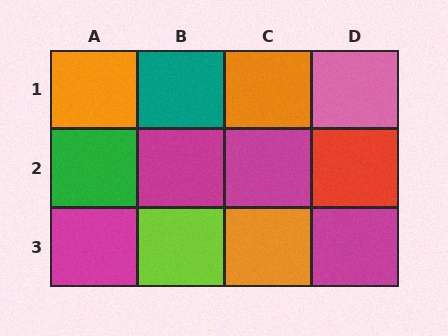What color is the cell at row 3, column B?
Lime.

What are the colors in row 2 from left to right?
Green, magenta, magenta, red.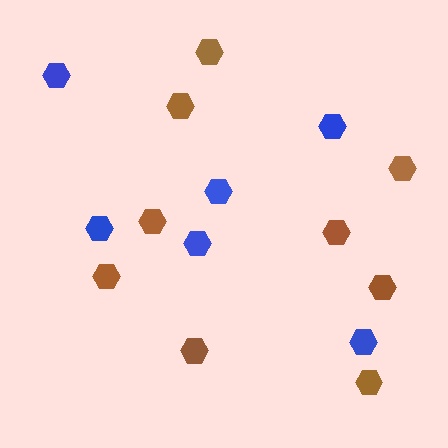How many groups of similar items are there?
There are 2 groups: one group of blue hexagons (6) and one group of brown hexagons (9).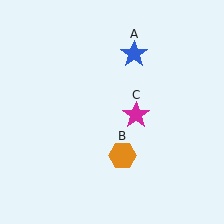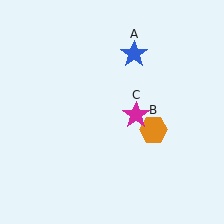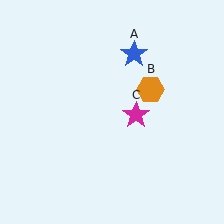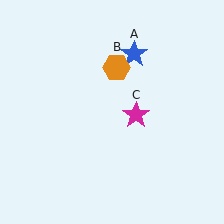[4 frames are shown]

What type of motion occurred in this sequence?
The orange hexagon (object B) rotated counterclockwise around the center of the scene.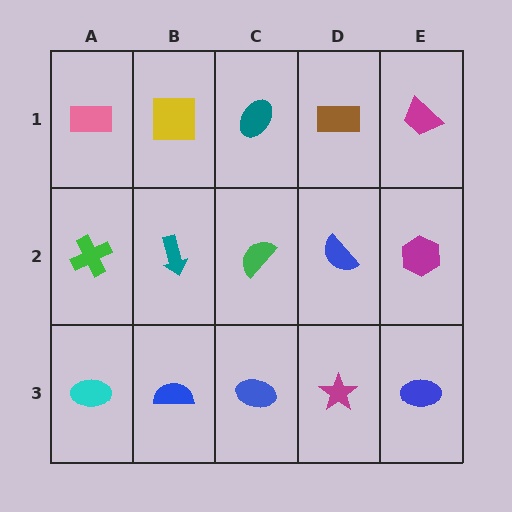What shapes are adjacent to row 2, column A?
A pink rectangle (row 1, column A), a cyan ellipse (row 3, column A), a teal arrow (row 2, column B).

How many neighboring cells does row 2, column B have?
4.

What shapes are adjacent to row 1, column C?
A green semicircle (row 2, column C), a yellow square (row 1, column B), a brown rectangle (row 1, column D).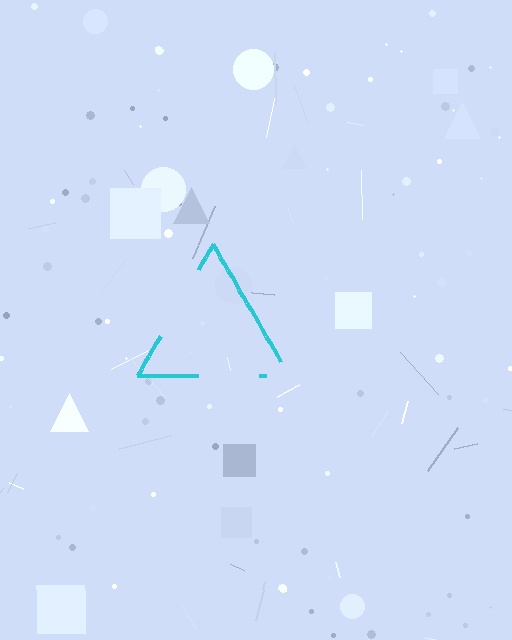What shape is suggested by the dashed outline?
The dashed outline suggests a triangle.